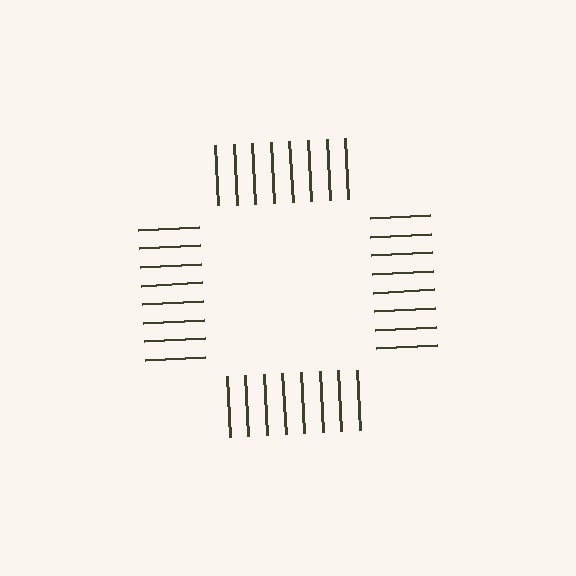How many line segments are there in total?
32 — 8 along each of the 4 edges.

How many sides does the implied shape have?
4 sides — the line-ends trace a square.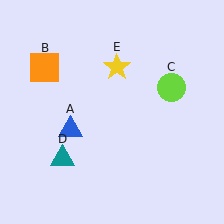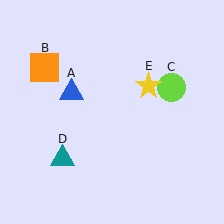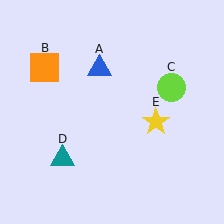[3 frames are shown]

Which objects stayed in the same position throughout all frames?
Orange square (object B) and lime circle (object C) and teal triangle (object D) remained stationary.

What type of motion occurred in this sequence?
The blue triangle (object A), yellow star (object E) rotated clockwise around the center of the scene.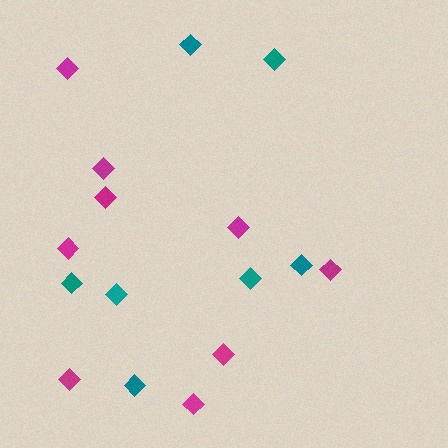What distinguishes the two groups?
There are 2 groups: one group of magenta diamonds (9) and one group of teal diamonds (7).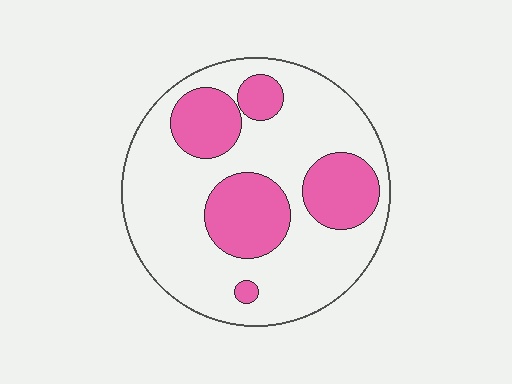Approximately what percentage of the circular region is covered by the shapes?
Approximately 30%.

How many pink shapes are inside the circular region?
5.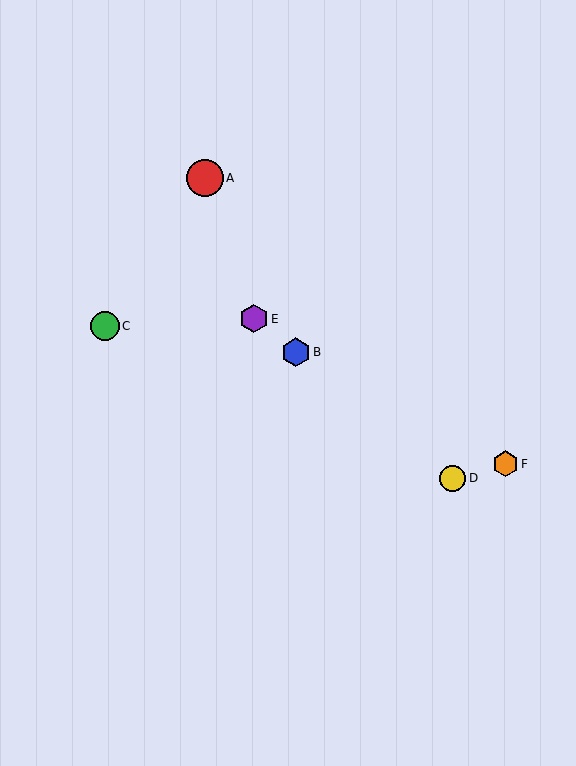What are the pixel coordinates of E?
Object E is at (254, 319).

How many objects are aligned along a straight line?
3 objects (B, D, E) are aligned along a straight line.